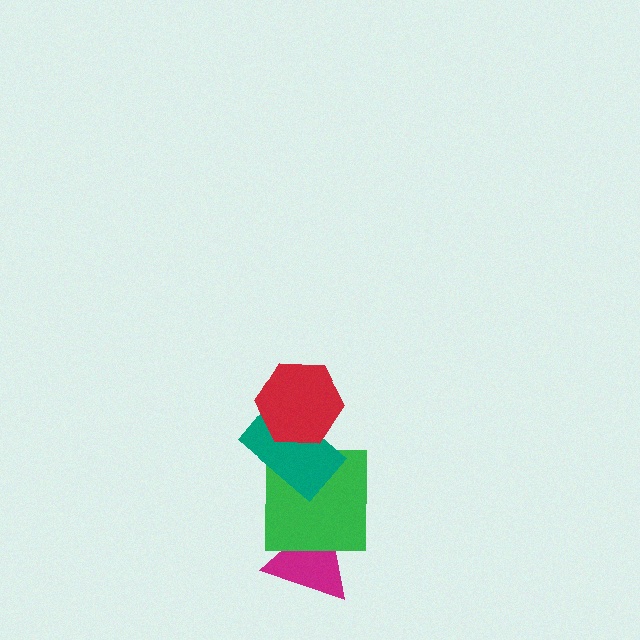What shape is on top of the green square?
The teal rectangle is on top of the green square.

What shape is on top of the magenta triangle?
The green square is on top of the magenta triangle.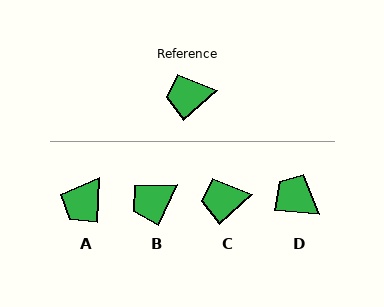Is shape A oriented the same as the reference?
No, it is off by about 46 degrees.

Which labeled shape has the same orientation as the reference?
C.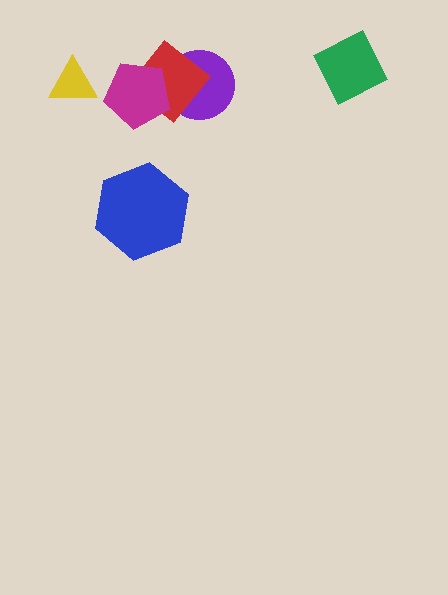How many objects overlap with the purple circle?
2 objects overlap with the purple circle.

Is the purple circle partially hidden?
Yes, it is partially covered by another shape.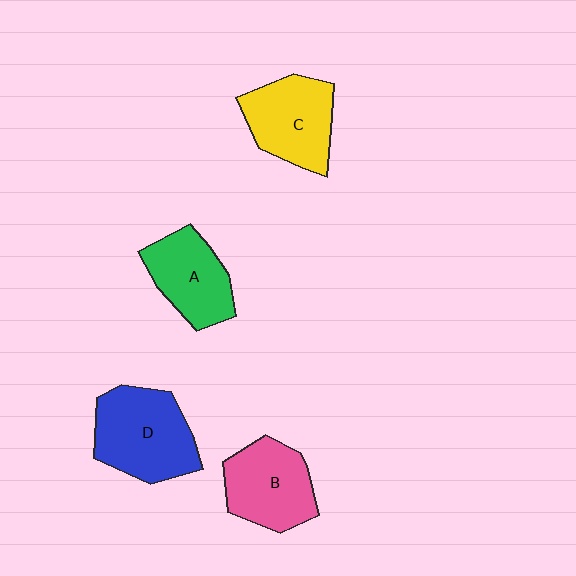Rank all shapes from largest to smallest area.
From largest to smallest: D (blue), C (yellow), B (pink), A (green).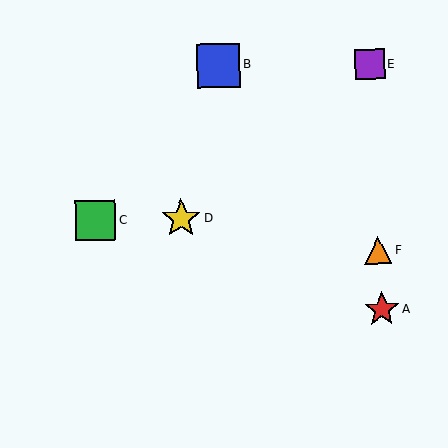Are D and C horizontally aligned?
Yes, both are at y≈218.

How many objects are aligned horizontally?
2 objects (C, D) are aligned horizontally.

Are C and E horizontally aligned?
No, C is at y≈220 and E is at y≈64.